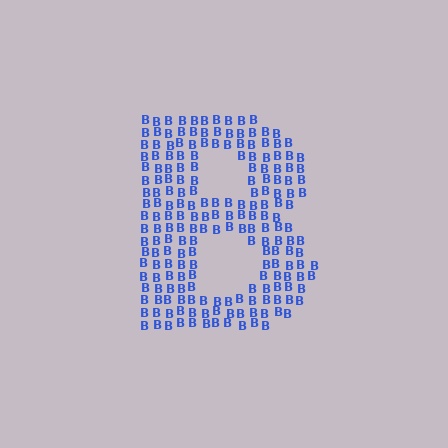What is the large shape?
The large shape is the letter B.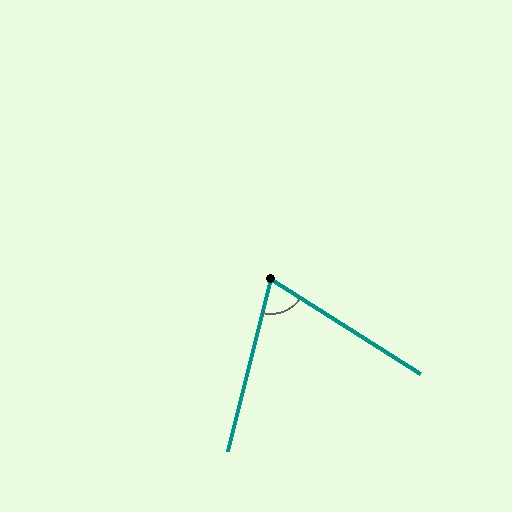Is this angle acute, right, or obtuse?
It is acute.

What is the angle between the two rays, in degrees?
Approximately 72 degrees.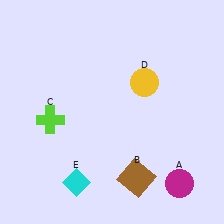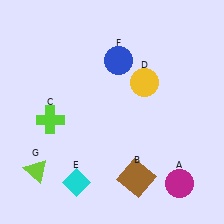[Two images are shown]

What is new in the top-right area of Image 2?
A blue circle (F) was added in the top-right area of Image 2.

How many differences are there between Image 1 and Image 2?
There are 2 differences between the two images.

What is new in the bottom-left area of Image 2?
A lime triangle (G) was added in the bottom-left area of Image 2.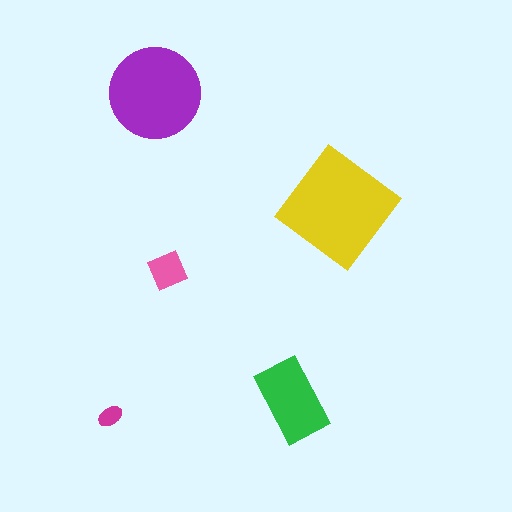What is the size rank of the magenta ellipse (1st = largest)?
5th.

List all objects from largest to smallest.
The yellow diamond, the purple circle, the green rectangle, the pink diamond, the magenta ellipse.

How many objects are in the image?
There are 5 objects in the image.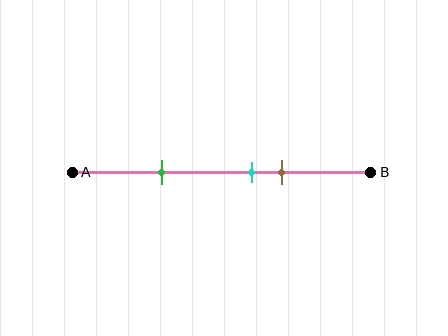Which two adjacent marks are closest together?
The cyan and brown marks are the closest adjacent pair.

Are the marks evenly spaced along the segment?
No, the marks are not evenly spaced.